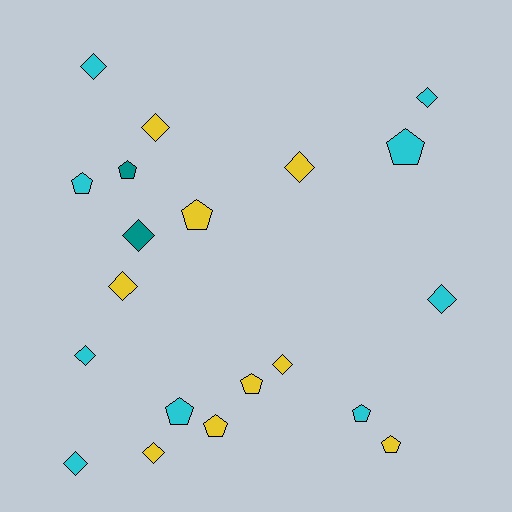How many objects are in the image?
There are 20 objects.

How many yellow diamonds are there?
There are 5 yellow diamonds.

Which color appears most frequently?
Yellow, with 9 objects.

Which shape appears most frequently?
Diamond, with 11 objects.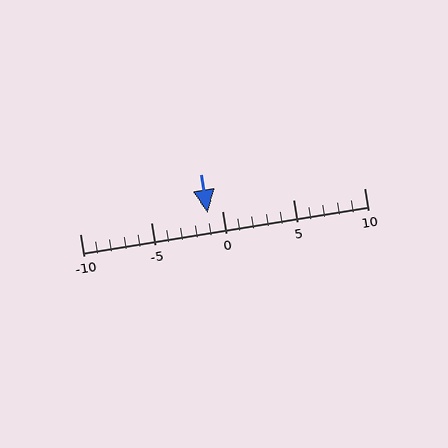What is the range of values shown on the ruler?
The ruler shows values from -10 to 10.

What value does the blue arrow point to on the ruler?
The blue arrow points to approximately -1.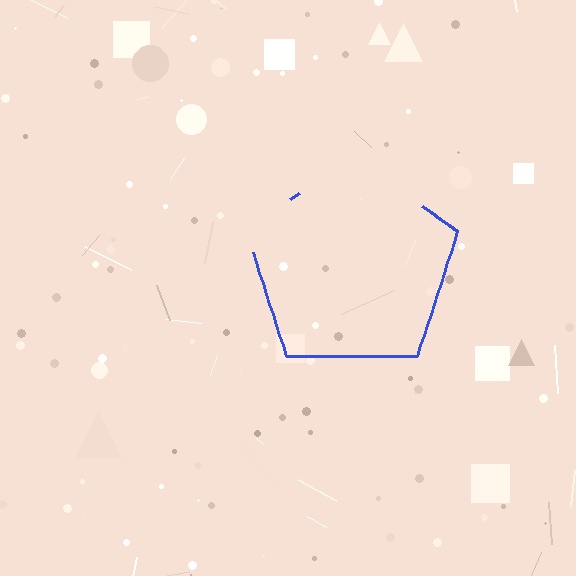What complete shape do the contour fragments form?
The contour fragments form a pentagon.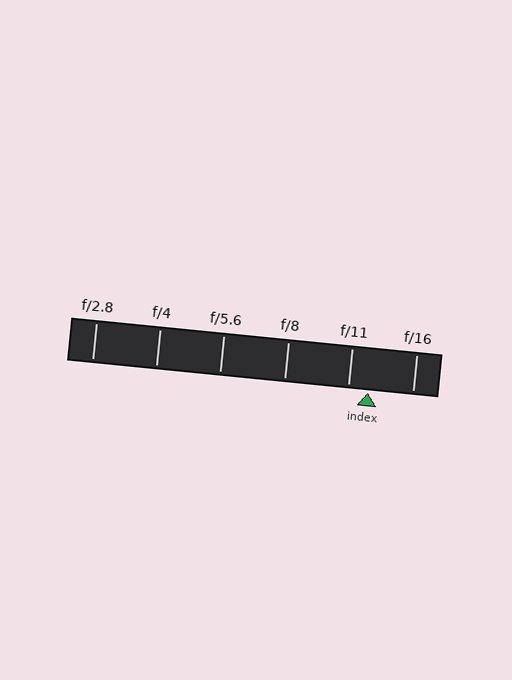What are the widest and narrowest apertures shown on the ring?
The widest aperture shown is f/2.8 and the narrowest is f/16.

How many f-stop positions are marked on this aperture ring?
There are 6 f-stop positions marked.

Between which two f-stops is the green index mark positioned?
The index mark is between f/11 and f/16.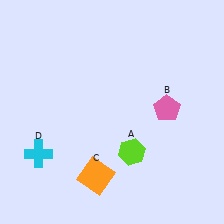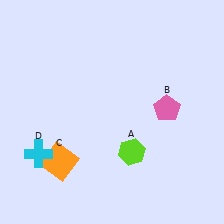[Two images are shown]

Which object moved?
The orange square (C) moved left.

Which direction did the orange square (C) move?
The orange square (C) moved left.